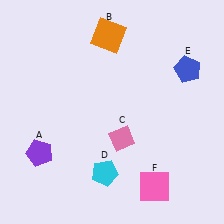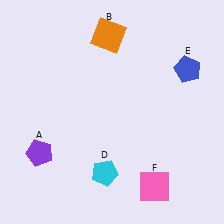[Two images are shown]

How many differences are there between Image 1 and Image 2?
There is 1 difference between the two images.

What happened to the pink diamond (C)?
The pink diamond (C) was removed in Image 2. It was in the bottom-right area of Image 1.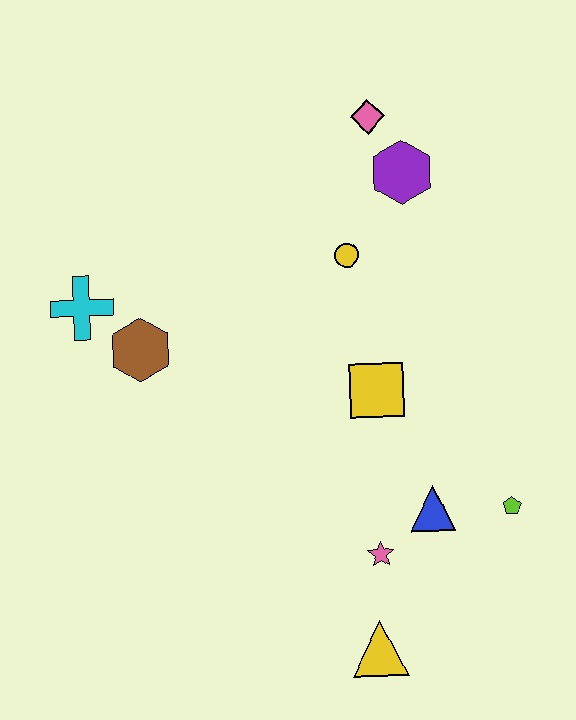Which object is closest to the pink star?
The blue triangle is closest to the pink star.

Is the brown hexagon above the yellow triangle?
Yes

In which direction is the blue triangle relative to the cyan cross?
The blue triangle is to the right of the cyan cross.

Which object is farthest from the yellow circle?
The yellow triangle is farthest from the yellow circle.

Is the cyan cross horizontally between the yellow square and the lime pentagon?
No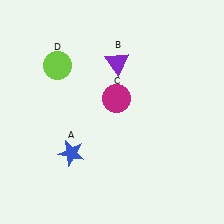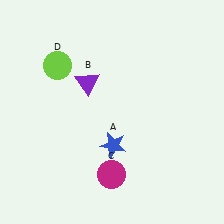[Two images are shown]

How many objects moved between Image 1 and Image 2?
3 objects moved between the two images.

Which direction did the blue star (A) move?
The blue star (A) moved right.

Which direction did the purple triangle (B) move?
The purple triangle (B) moved left.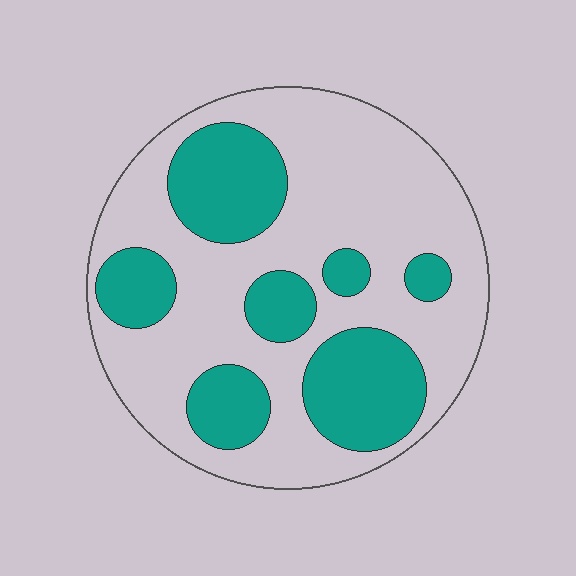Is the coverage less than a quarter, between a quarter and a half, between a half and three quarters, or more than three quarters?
Between a quarter and a half.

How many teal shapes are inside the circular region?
7.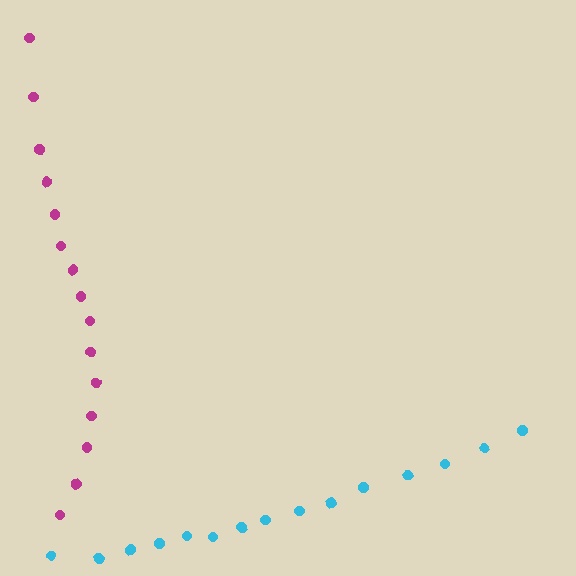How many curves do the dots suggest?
There are 2 distinct paths.